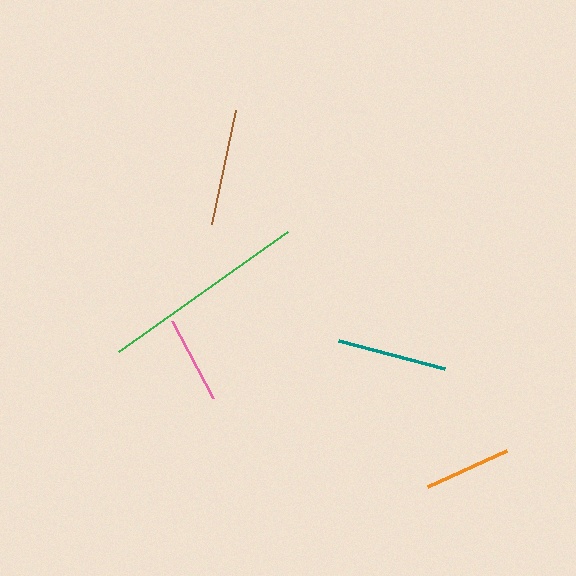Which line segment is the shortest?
The pink line is the shortest at approximately 87 pixels.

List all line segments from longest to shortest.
From longest to shortest: green, brown, teal, orange, pink.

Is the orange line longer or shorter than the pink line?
The orange line is longer than the pink line.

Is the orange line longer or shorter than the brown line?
The brown line is longer than the orange line.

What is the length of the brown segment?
The brown segment is approximately 117 pixels long.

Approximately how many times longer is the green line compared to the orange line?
The green line is approximately 2.4 times the length of the orange line.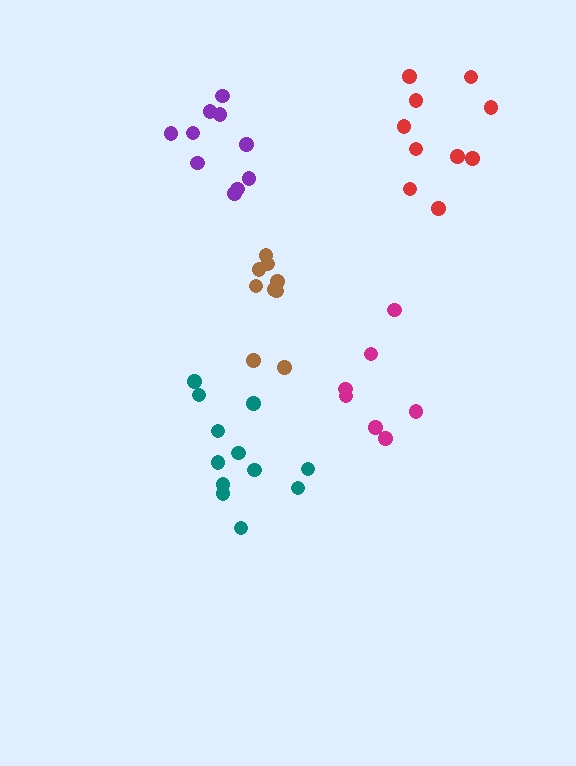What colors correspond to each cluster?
The clusters are colored: red, magenta, teal, purple, brown.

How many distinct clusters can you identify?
There are 5 distinct clusters.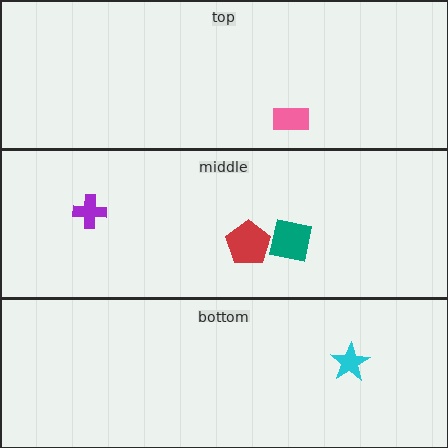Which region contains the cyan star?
The bottom region.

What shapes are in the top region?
The pink rectangle.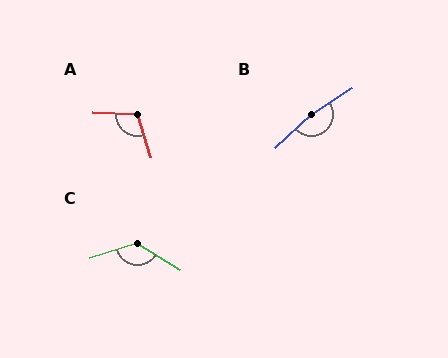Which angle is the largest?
B, at approximately 170 degrees.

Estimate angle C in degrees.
Approximately 132 degrees.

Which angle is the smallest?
A, at approximately 111 degrees.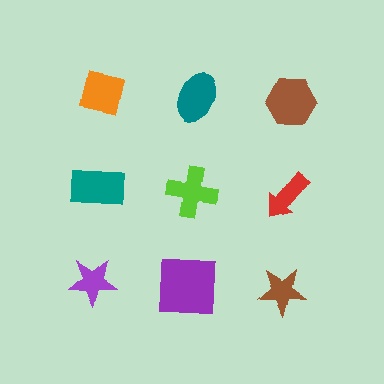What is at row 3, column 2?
A purple square.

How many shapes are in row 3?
3 shapes.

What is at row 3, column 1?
A purple star.